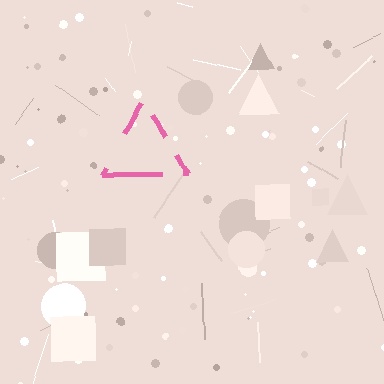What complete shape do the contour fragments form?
The contour fragments form a triangle.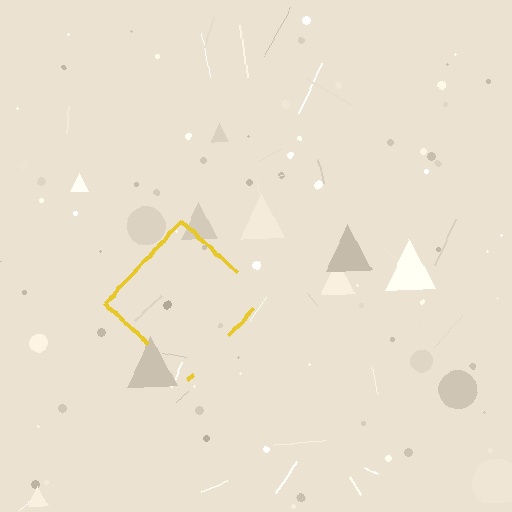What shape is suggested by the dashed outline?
The dashed outline suggests a diamond.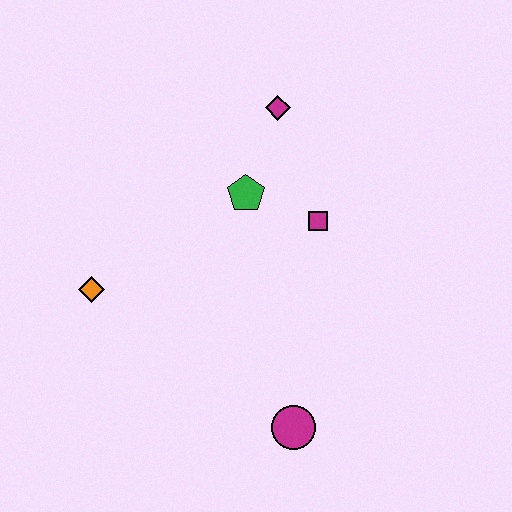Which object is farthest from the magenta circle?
The magenta diamond is farthest from the magenta circle.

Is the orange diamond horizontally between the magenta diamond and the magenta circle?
No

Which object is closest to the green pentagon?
The magenta square is closest to the green pentagon.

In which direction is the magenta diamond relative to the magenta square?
The magenta diamond is above the magenta square.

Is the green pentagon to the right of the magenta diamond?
No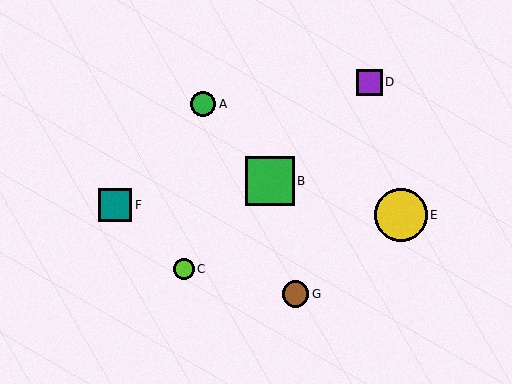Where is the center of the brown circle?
The center of the brown circle is at (295, 294).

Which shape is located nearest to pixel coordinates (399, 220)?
The yellow circle (labeled E) at (401, 215) is nearest to that location.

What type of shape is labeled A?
Shape A is a green circle.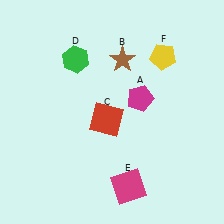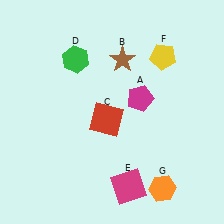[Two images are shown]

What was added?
An orange hexagon (G) was added in Image 2.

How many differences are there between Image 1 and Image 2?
There is 1 difference between the two images.